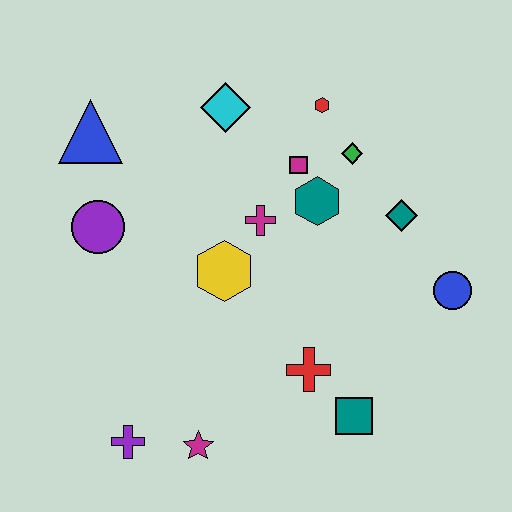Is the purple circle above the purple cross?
Yes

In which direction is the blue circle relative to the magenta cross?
The blue circle is to the right of the magenta cross.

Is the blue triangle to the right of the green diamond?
No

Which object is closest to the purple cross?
The magenta star is closest to the purple cross.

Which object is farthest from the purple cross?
The red hexagon is farthest from the purple cross.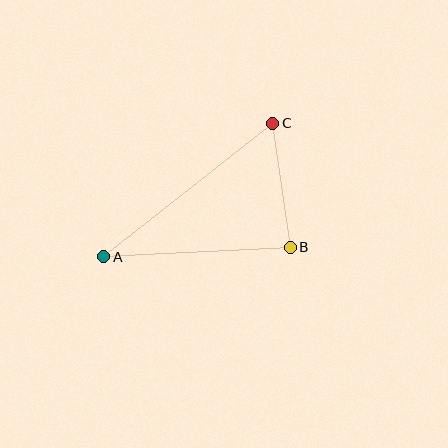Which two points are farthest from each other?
Points A and C are farthest from each other.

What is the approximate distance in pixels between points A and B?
The distance between A and B is approximately 187 pixels.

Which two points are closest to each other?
Points B and C are closest to each other.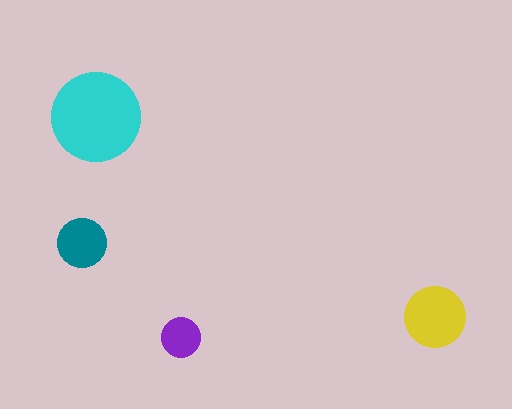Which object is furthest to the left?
The teal circle is leftmost.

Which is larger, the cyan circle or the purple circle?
The cyan one.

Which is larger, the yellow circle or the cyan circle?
The cyan one.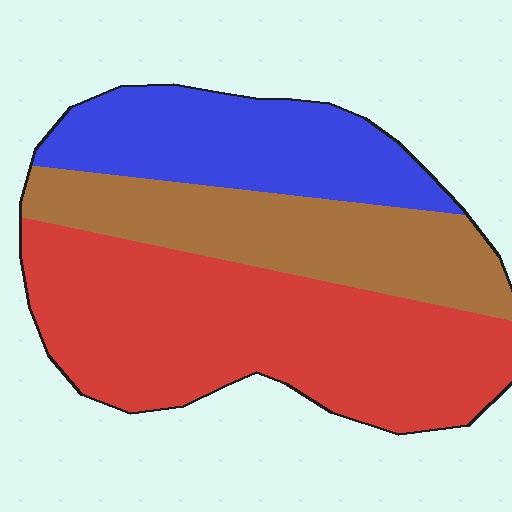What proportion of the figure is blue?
Blue covers around 25% of the figure.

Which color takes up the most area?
Red, at roughly 50%.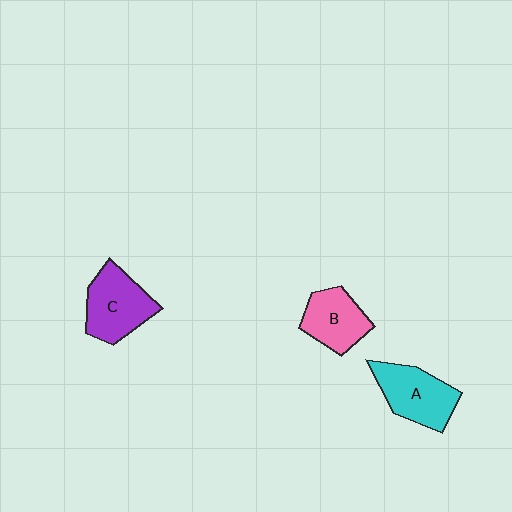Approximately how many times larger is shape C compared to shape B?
Approximately 1.2 times.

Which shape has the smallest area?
Shape B (pink).